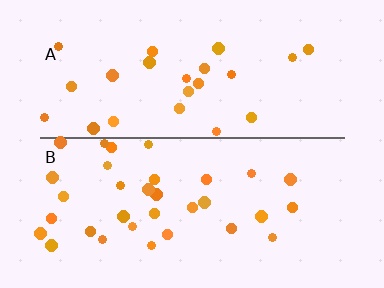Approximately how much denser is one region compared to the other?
Approximately 1.4× — region B over region A.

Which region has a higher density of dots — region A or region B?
B (the bottom).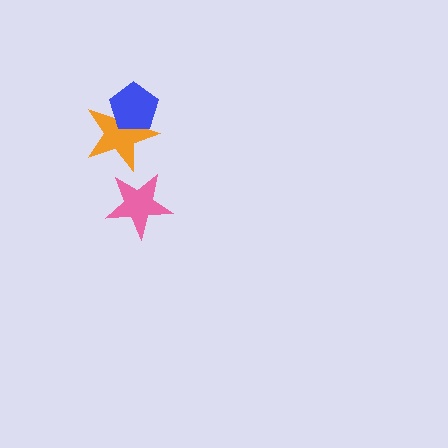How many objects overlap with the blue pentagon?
1 object overlaps with the blue pentagon.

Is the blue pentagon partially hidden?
No, no other shape covers it.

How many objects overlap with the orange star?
1 object overlaps with the orange star.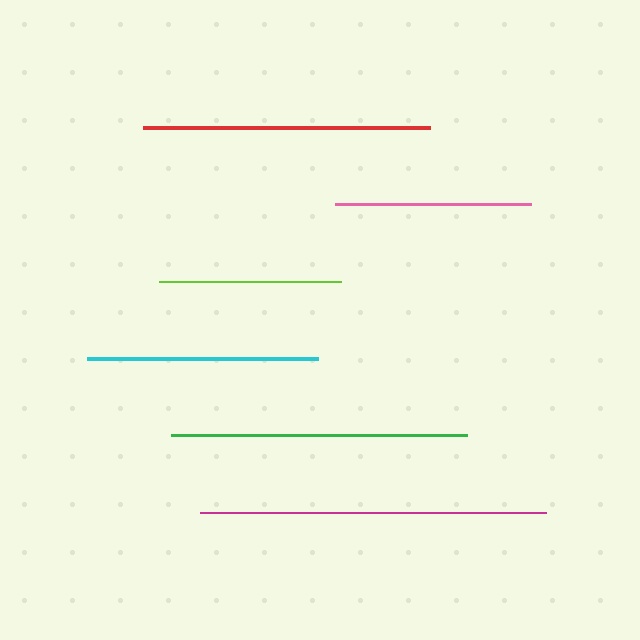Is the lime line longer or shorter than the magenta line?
The magenta line is longer than the lime line.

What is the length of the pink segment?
The pink segment is approximately 196 pixels long.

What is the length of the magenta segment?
The magenta segment is approximately 346 pixels long.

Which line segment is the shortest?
The lime line is the shortest at approximately 181 pixels.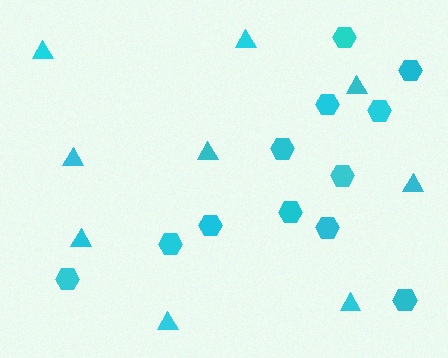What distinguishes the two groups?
There are 2 groups: one group of hexagons (12) and one group of triangles (9).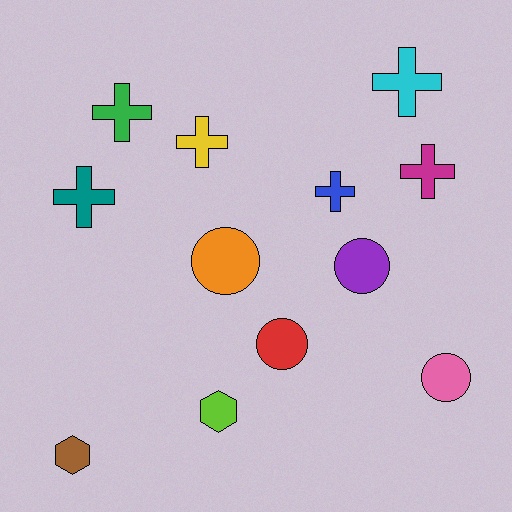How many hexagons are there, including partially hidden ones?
There are 2 hexagons.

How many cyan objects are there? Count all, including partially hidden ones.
There is 1 cyan object.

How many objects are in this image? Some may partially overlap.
There are 12 objects.